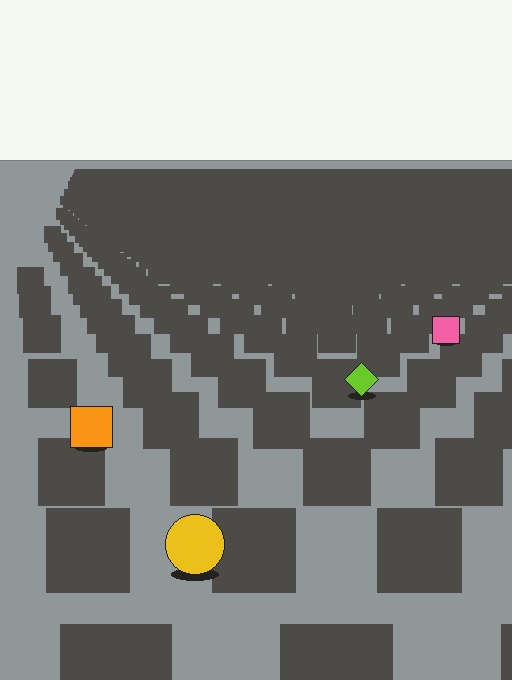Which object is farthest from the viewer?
The pink square is farthest from the viewer. It appears smaller and the ground texture around it is denser.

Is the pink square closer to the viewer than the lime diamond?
No. The lime diamond is closer — you can tell from the texture gradient: the ground texture is coarser near it.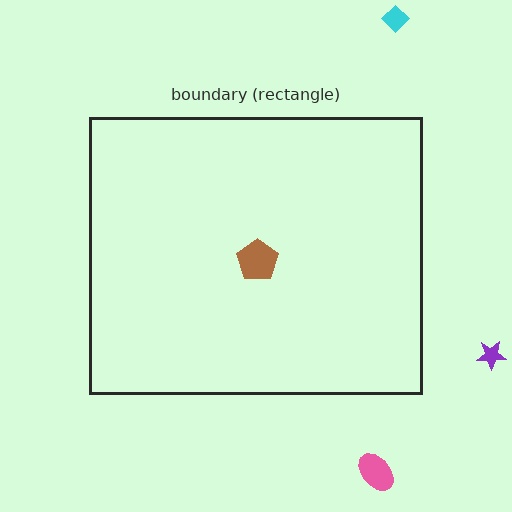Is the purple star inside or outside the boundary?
Outside.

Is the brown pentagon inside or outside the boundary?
Inside.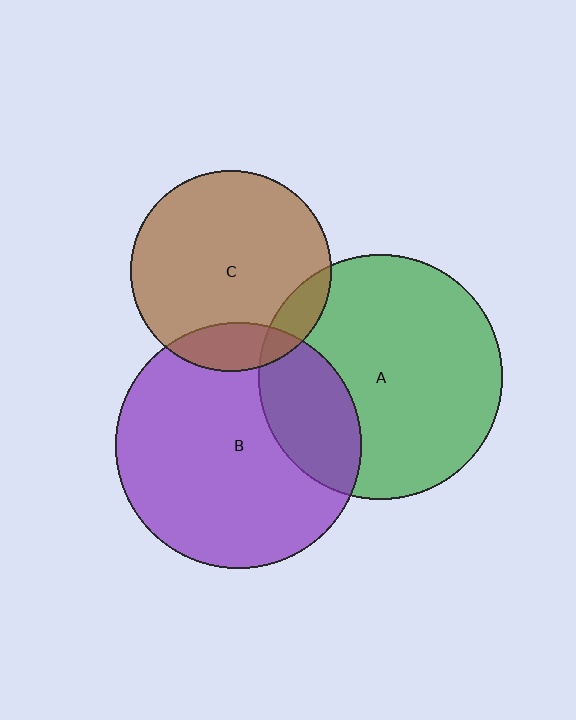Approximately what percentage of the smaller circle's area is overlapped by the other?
Approximately 15%.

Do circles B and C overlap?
Yes.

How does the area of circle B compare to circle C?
Approximately 1.5 times.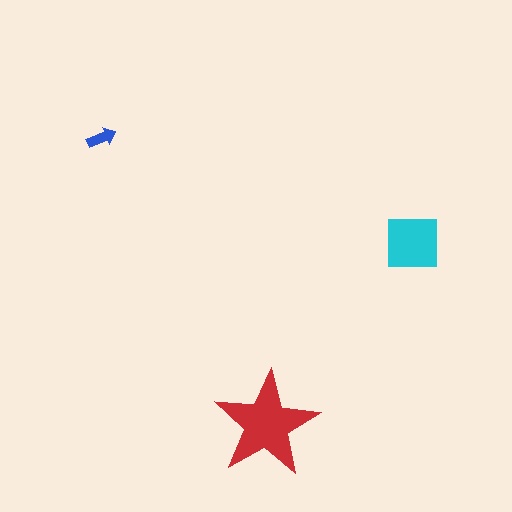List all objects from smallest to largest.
The blue arrow, the cyan square, the red star.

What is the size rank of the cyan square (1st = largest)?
2nd.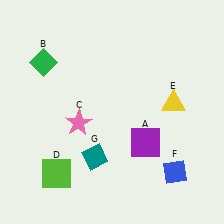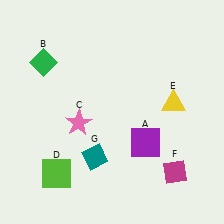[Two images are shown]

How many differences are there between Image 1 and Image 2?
There is 1 difference between the two images.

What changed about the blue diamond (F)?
In Image 1, F is blue. In Image 2, it changed to magenta.